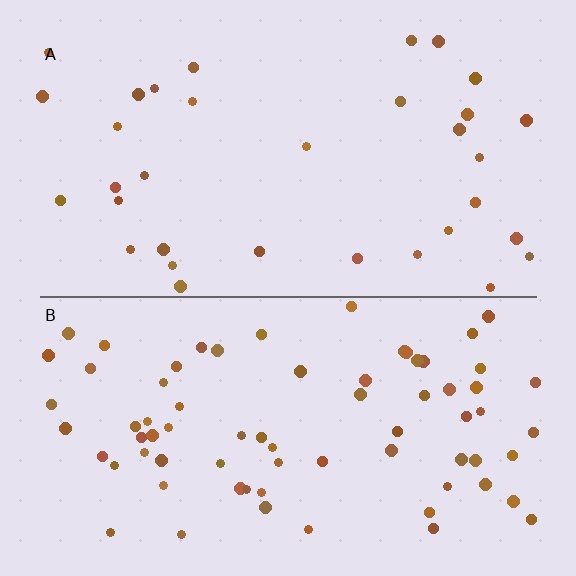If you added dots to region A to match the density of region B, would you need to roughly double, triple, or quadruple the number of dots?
Approximately double.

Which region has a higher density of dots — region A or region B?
B (the bottom).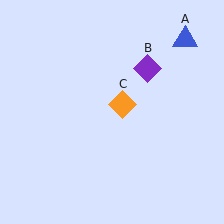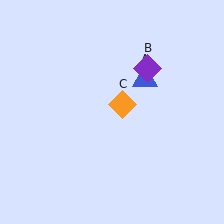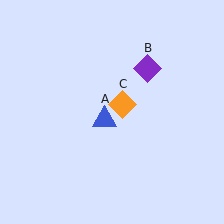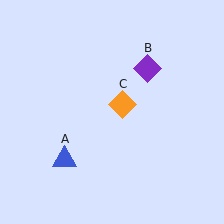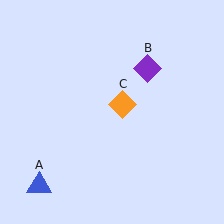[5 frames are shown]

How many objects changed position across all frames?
1 object changed position: blue triangle (object A).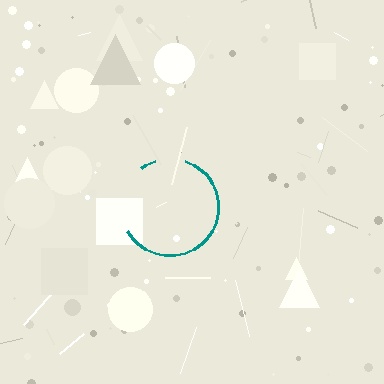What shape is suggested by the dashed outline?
The dashed outline suggests a circle.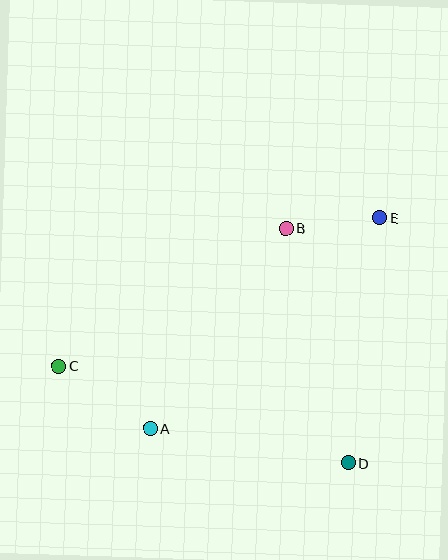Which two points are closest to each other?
Points B and E are closest to each other.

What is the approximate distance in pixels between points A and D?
The distance between A and D is approximately 201 pixels.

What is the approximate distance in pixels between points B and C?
The distance between B and C is approximately 266 pixels.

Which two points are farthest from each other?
Points C and E are farthest from each other.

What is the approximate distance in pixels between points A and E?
The distance between A and E is approximately 311 pixels.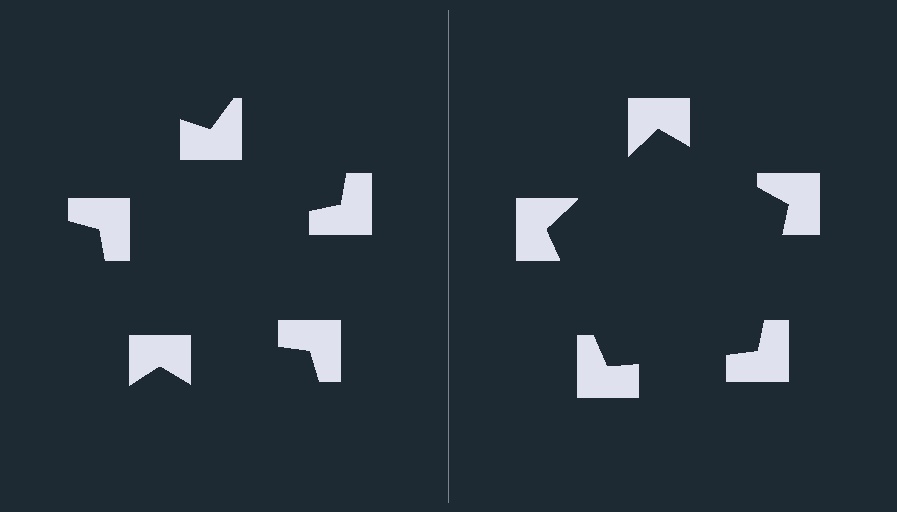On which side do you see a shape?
An illusory pentagon appears on the right side. On the left side the wedge cuts are rotated, so no coherent shape forms.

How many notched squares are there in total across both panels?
10 — 5 on each side.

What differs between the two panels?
The notched squares are positioned identically on both sides; only the wedge orientations differ. On the right they align to a pentagon; on the left they are misaligned.